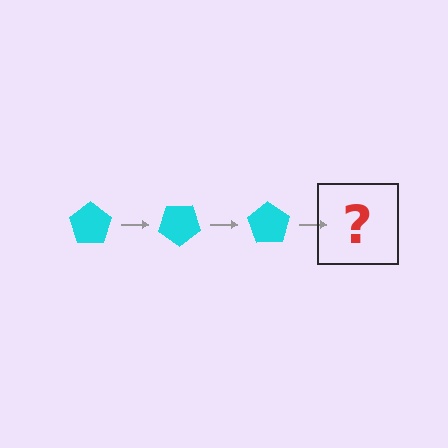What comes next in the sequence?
The next element should be a cyan pentagon rotated 105 degrees.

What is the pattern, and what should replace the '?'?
The pattern is that the pentagon rotates 35 degrees each step. The '?' should be a cyan pentagon rotated 105 degrees.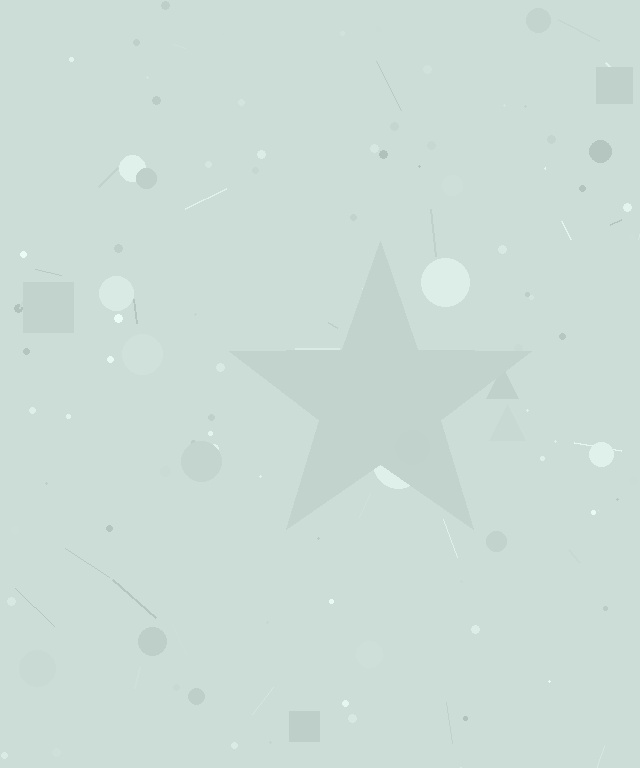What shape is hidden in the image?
A star is hidden in the image.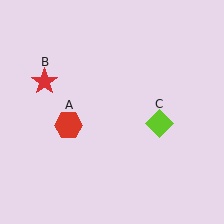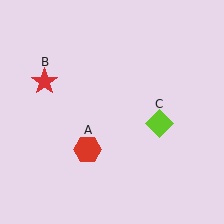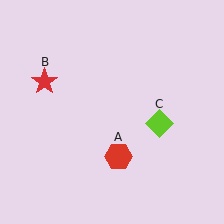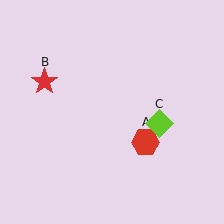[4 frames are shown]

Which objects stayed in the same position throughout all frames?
Red star (object B) and lime diamond (object C) remained stationary.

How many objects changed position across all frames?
1 object changed position: red hexagon (object A).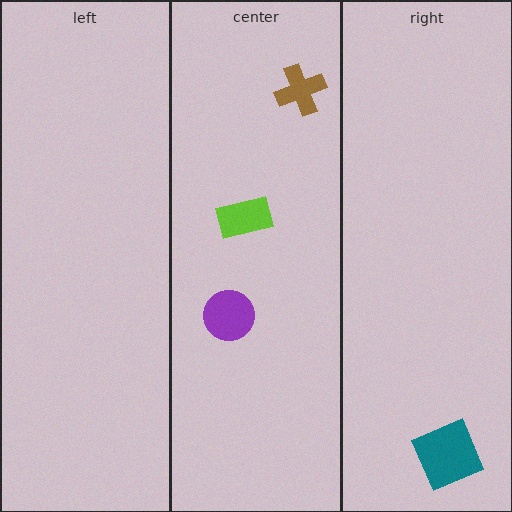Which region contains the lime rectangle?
The center region.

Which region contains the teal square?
The right region.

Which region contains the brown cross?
The center region.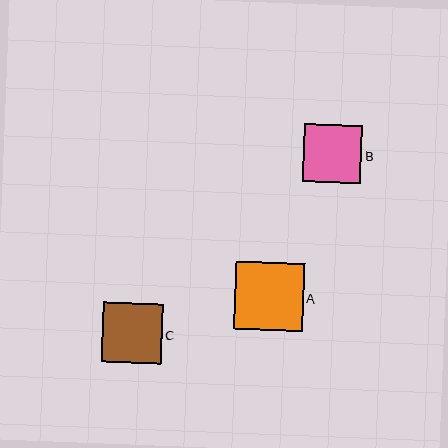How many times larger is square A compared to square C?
Square A is approximately 1.1 times the size of square C.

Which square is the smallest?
Square B is the smallest with a size of approximately 58 pixels.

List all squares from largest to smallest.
From largest to smallest: A, C, B.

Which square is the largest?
Square A is the largest with a size of approximately 68 pixels.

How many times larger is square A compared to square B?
Square A is approximately 1.2 times the size of square B.